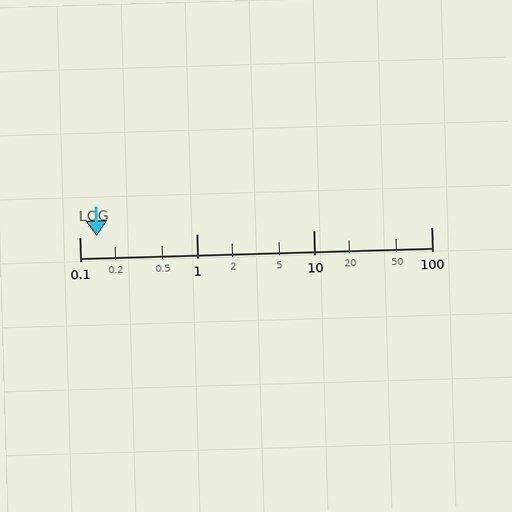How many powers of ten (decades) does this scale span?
The scale spans 3 decades, from 0.1 to 100.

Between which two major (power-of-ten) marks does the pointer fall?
The pointer is between 0.1 and 1.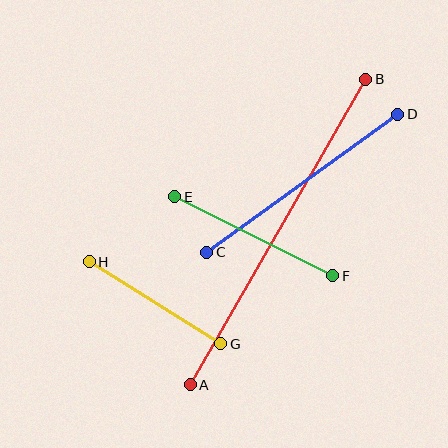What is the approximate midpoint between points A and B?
The midpoint is at approximately (278, 232) pixels.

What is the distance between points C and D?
The distance is approximately 236 pixels.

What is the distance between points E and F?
The distance is approximately 177 pixels.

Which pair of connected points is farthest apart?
Points A and B are farthest apart.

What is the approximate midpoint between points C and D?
The midpoint is at approximately (302, 183) pixels.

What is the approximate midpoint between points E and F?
The midpoint is at approximately (254, 236) pixels.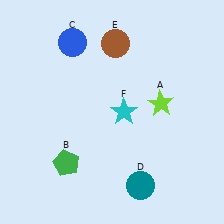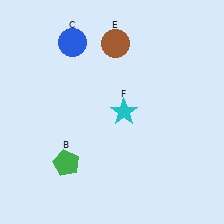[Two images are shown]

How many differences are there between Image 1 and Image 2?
There are 2 differences between the two images.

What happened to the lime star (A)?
The lime star (A) was removed in Image 2. It was in the top-right area of Image 1.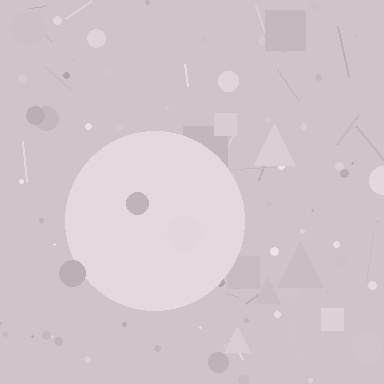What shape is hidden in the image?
A circle is hidden in the image.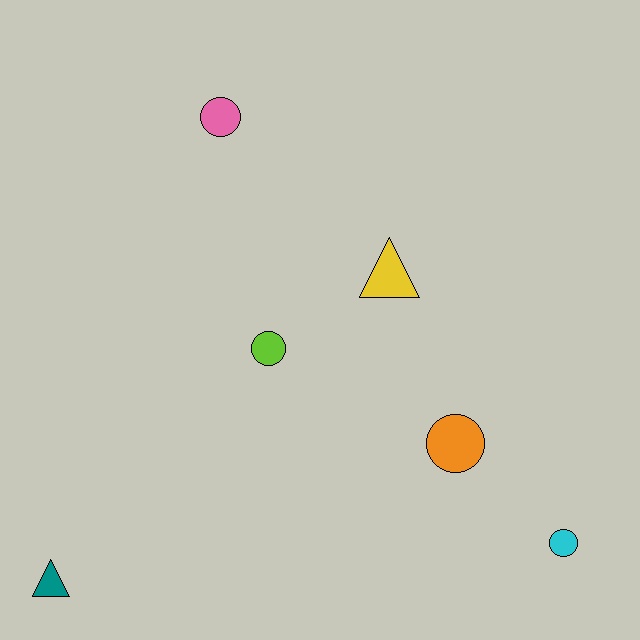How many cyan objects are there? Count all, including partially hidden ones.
There is 1 cyan object.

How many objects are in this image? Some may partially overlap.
There are 6 objects.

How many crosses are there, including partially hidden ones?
There are no crosses.